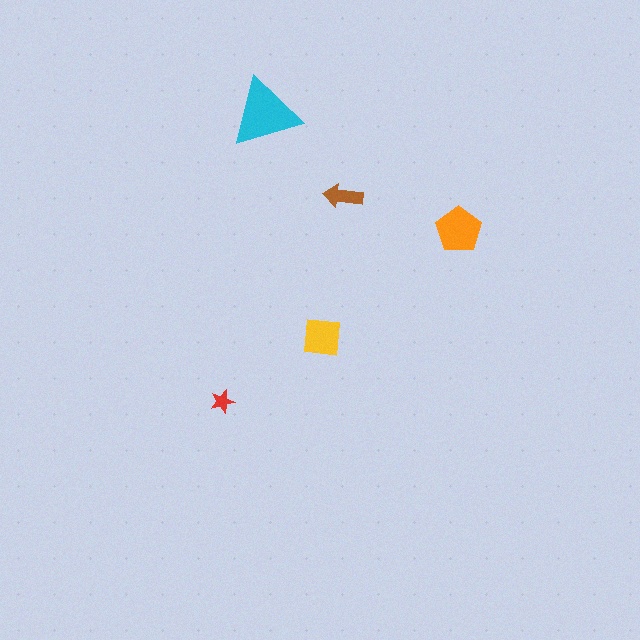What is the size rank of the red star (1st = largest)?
5th.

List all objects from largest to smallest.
The cyan triangle, the orange pentagon, the yellow square, the brown arrow, the red star.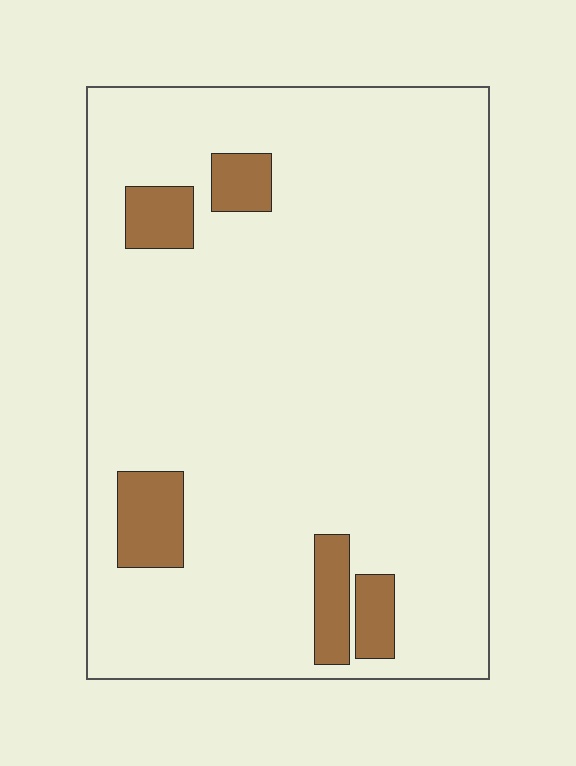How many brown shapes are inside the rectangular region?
5.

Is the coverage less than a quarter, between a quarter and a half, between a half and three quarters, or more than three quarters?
Less than a quarter.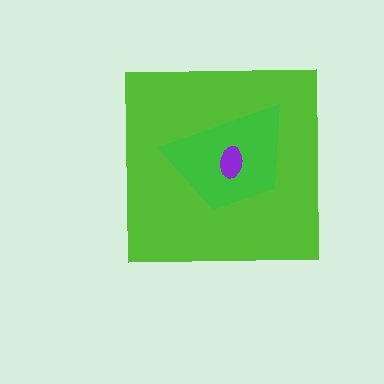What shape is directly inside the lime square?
The green trapezoid.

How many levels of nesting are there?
3.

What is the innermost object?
The purple ellipse.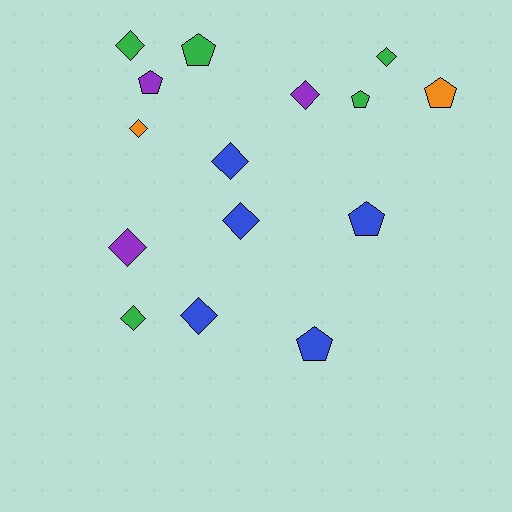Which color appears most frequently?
Green, with 5 objects.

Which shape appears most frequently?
Diamond, with 9 objects.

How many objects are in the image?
There are 15 objects.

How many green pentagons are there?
There are 2 green pentagons.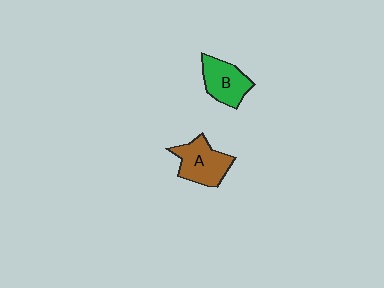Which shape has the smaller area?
Shape B (green).